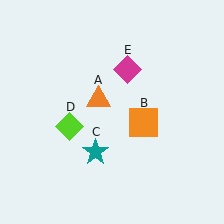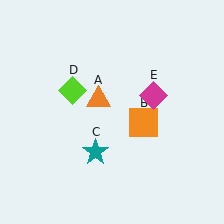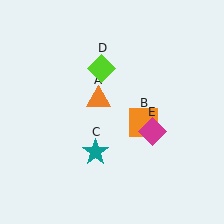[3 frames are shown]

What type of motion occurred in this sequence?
The lime diamond (object D), magenta diamond (object E) rotated clockwise around the center of the scene.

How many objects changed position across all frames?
2 objects changed position: lime diamond (object D), magenta diamond (object E).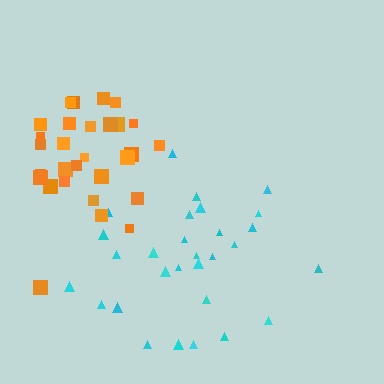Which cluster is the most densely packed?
Orange.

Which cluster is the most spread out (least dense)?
Cyan.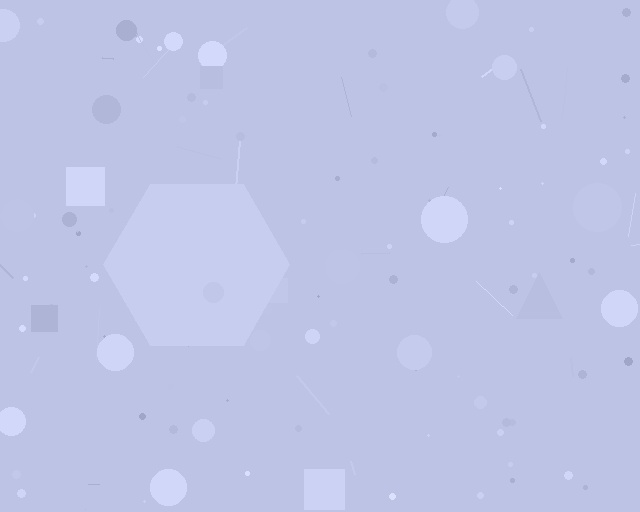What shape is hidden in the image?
A hexagon is hidden in the image.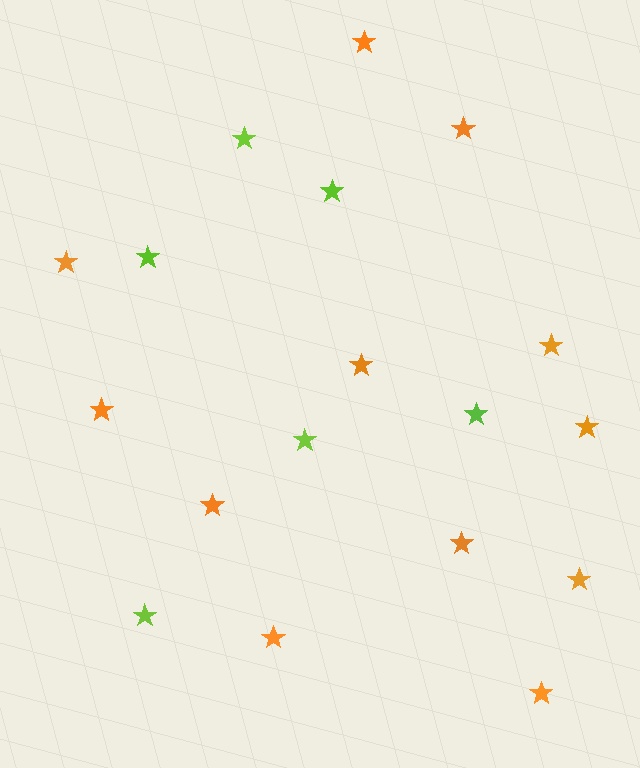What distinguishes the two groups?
There are 2 groups: one group of orange stars (12) and one group of lime stars (6).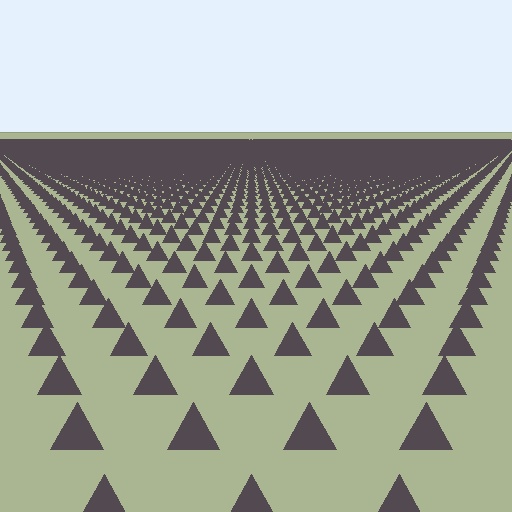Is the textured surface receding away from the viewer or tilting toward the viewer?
The surface is receding away from the viewer. Texture elements get smaller and denser toward the top.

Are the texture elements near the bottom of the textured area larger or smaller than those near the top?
Larger. Near the bottom, elements are closer to the viewer and appear at a bigger on-screen size.